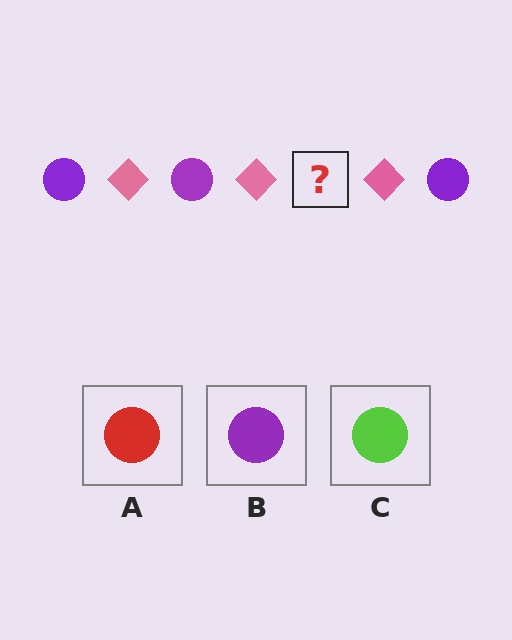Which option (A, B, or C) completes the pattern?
B.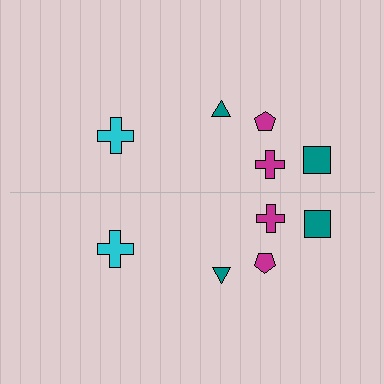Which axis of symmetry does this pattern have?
The pattern has a horizontal axis of symmetry running through the center of the image.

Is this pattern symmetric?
Yes, this pattern has bilateral (reflection) symmetry.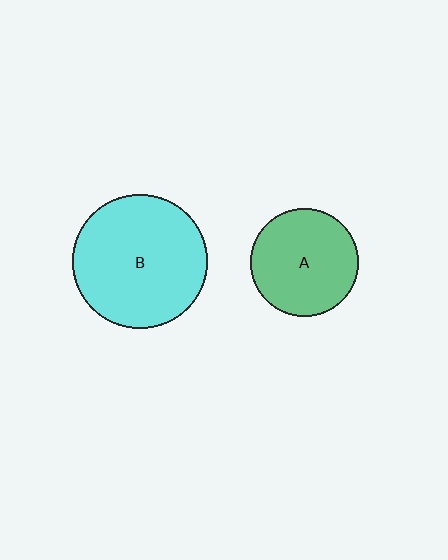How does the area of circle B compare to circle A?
Approximately 1.5 times.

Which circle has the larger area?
Circle B (cyan).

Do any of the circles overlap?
No, none of the circles overlap.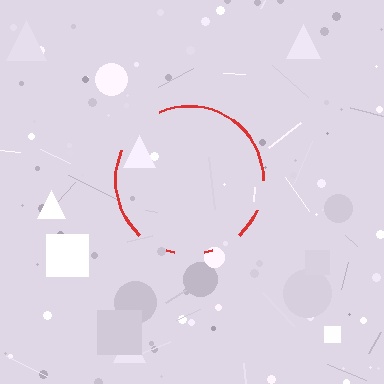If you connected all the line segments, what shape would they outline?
They would outline a circle.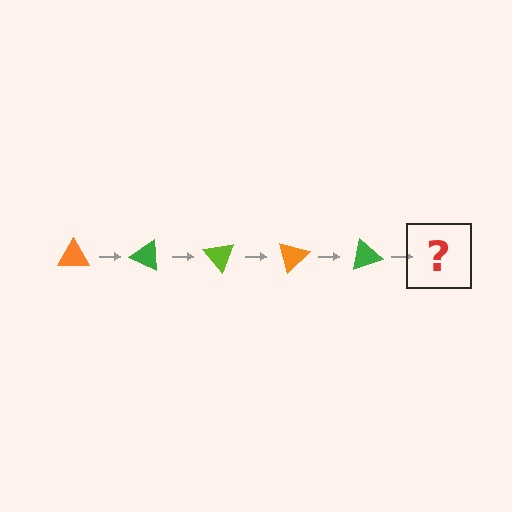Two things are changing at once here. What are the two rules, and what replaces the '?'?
The two rules are that it rotates 25 degrees each step and the color cycles through orange, green, and lime. The '?' should be a lime triangle, rotated 125 degrees from the start.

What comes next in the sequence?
The next element should be a lime triangle, rotated 125 degrees from the start.